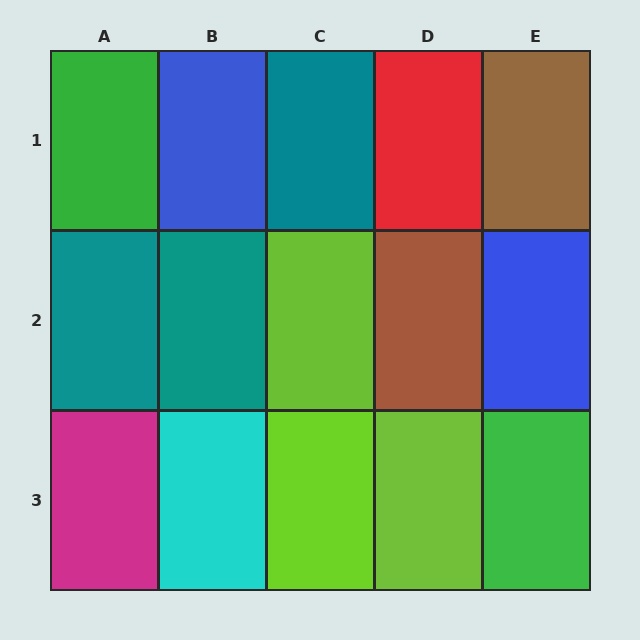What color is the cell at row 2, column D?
Brown.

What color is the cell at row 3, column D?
Lime.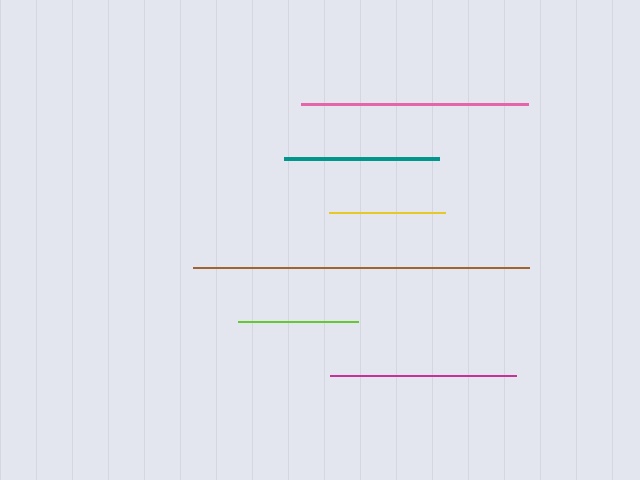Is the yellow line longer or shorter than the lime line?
The lime line is longer than the yellow line.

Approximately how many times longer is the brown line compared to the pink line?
The brown line is approximately 1.5 times the length of the pink line.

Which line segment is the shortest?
The yellow line is the shortest at approximately 117 pixels.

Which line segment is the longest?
The brown line is the longest at approximately 335 pixels.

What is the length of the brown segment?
The brown segment is approximately 335 pixels long.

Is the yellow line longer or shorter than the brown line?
The brown line is longer than the yellow line.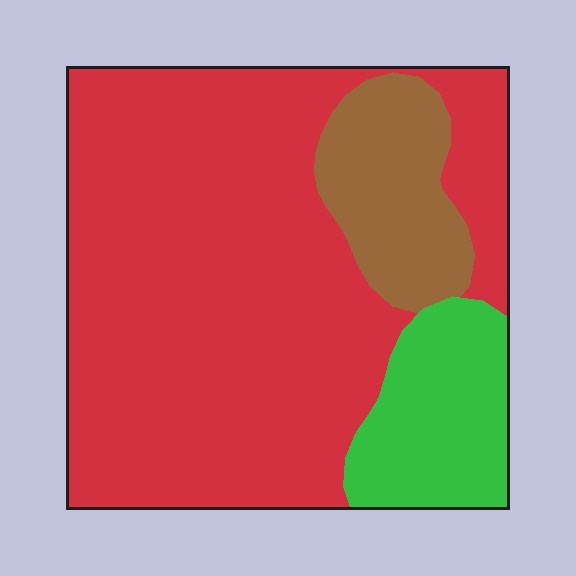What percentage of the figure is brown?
Brown covers 13% of the figure.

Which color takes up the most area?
Red, at roughly 70%.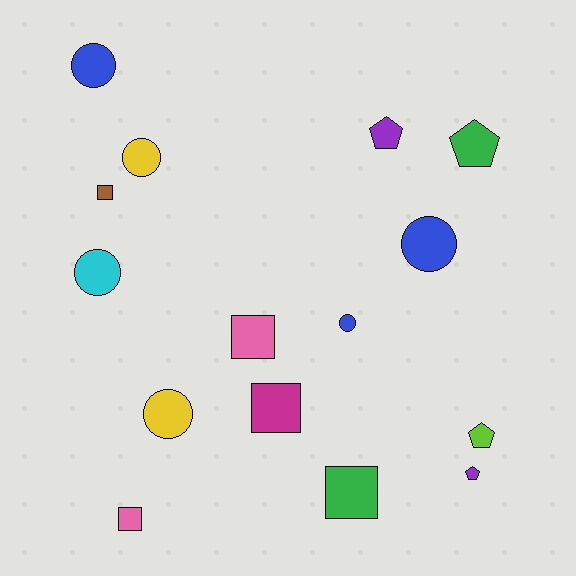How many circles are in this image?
There are 6 circles.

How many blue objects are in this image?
There are 3 blue objects.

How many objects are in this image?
There are 15 objects.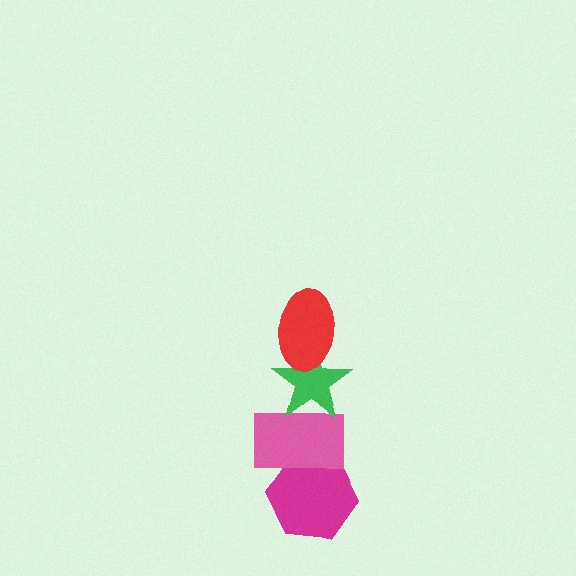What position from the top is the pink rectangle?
The pink rectangle is 3rd from the top.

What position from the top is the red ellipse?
The red ellipse is 1st from the top.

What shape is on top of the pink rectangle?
The green star is on top of the pink rectangle.